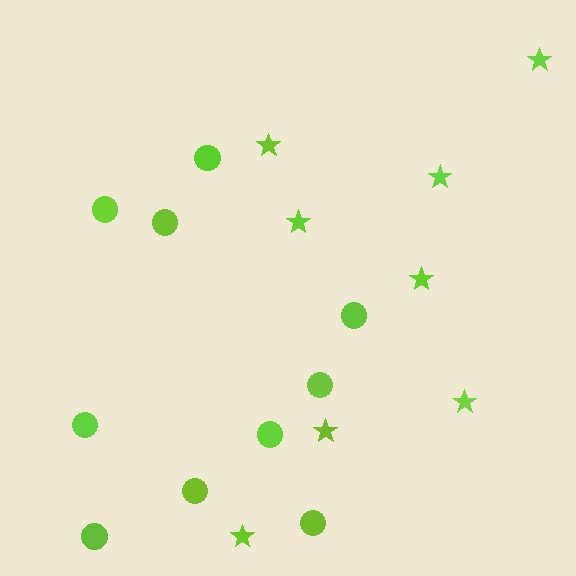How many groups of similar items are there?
There are 2 groups: one group of circles (10) and one group of stars (8).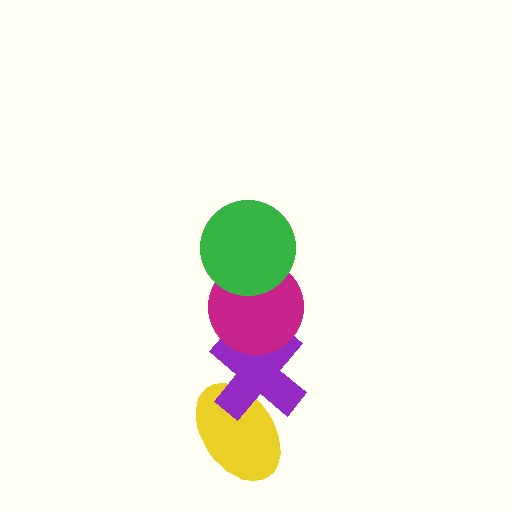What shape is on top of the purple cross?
The magenta circle is on top of the purple cross.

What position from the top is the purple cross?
The purple cross is 3rd from the top.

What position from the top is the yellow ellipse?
The yellow ellipse is 4th from the top.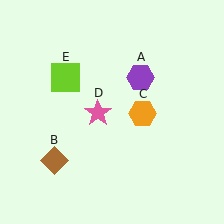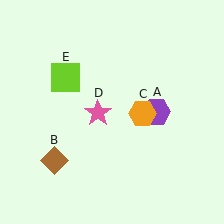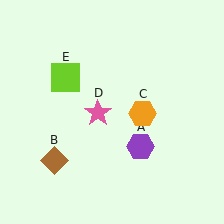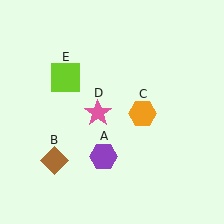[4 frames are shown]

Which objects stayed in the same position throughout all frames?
Brown diamond (object B) and orange hexagon (object C) and pink star (object D) and lime square (object E) remained stationary.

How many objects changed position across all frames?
1 object changed position: purple hexagon (object A).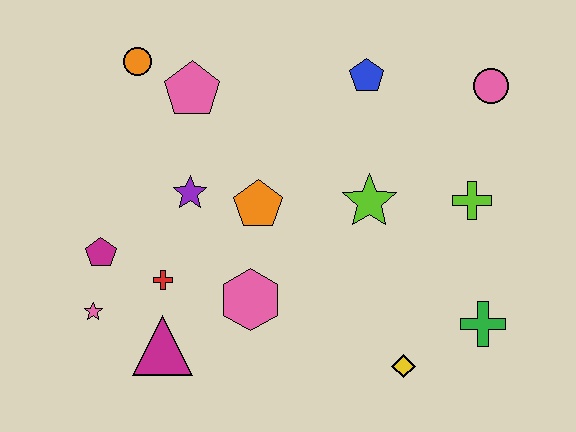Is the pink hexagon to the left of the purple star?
No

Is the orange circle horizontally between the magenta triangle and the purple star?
No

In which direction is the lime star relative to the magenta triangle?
The lime star is to the right of the magenta triangle.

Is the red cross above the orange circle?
No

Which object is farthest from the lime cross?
The pink star is farthest from the lime cross.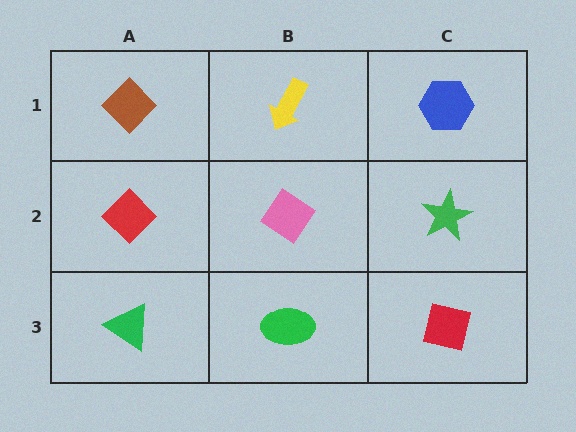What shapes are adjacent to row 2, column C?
A blue hexagon (row 1, column C), a red square (row 3, column C), a pink diamond (row 2, column B).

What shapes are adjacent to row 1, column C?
A green star (row 2, column C), a yellow arrow (row 1, column B).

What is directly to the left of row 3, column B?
A green triangle.